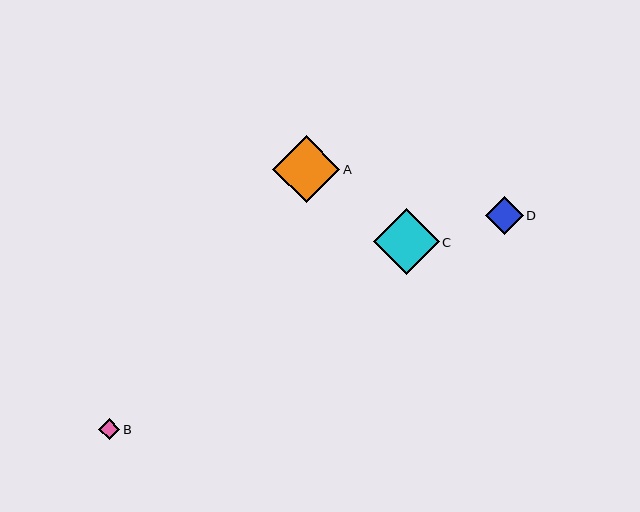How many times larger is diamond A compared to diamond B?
Diamond A is approximately 3.2 times the size of diamond B.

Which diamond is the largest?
Diamond A is the largest with a size of approximately 67 pixels.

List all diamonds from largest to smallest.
From largest to smallest: A, C, D, B.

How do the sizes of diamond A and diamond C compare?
Diamond A and diamond C are approximately the same size.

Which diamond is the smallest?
Diamond B is the smallest with a size of approximately 21 pixels.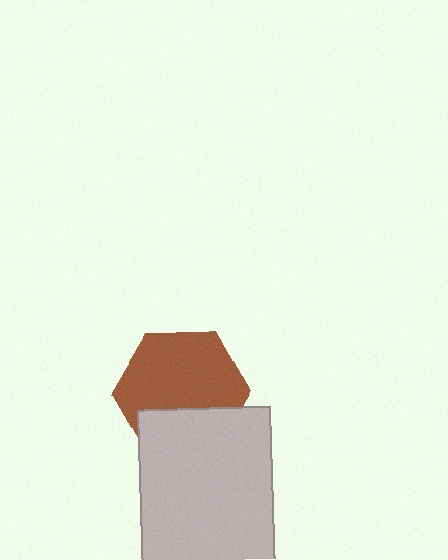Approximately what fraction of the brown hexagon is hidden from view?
Roughly 33% of the brown hexagon is hidden behind the light gray rectangle.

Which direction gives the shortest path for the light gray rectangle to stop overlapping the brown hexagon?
Moving down gives the shortest separation.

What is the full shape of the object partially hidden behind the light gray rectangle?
The partially hidden object is a brown hexagon.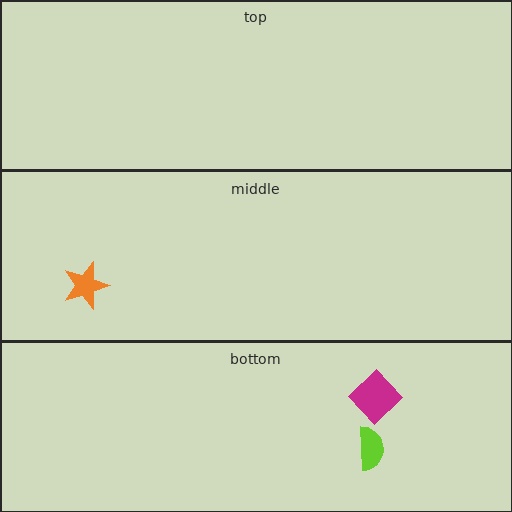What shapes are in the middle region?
The orange star.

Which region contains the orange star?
The middle region.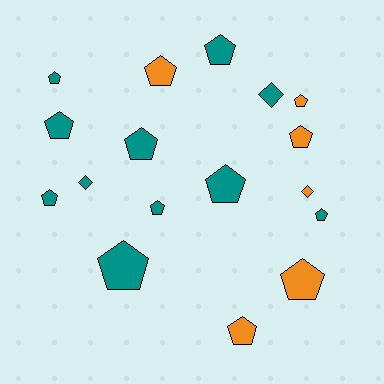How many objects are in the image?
There are 17 objects.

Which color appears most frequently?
Teal, with 11 objects.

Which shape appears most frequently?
Pentagon, with 14 objects.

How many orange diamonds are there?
There is 1 orange diamond.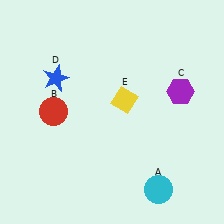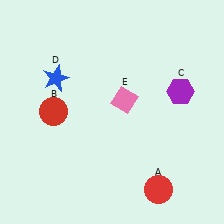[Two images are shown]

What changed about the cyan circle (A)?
In Image 1, A is cyan. In Image 2, it changed to red.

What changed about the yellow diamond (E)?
In Image 1, E is yellow. In Image 2, it changed to pink.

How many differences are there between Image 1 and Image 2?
There are 2 differences between the two images.